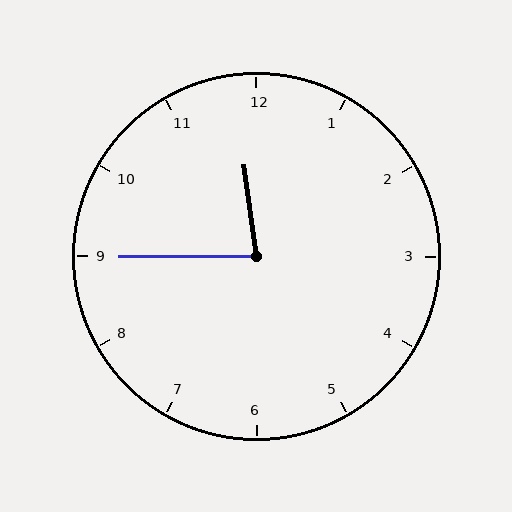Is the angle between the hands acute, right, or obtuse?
It is acute.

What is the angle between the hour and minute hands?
Approximately 82 degrees.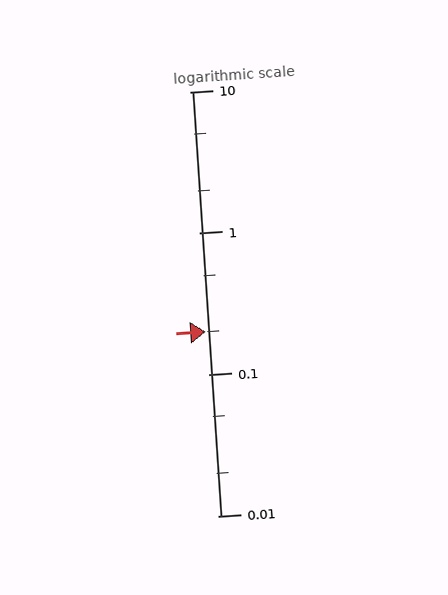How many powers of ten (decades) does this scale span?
The scale spans 3 decades, from 0.01 to 10.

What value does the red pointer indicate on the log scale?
The pointer indicates approximately 0.2.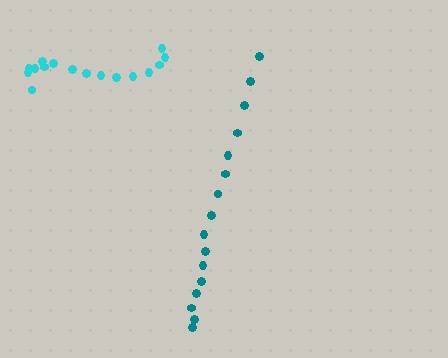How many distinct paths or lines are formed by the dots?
There are 2 distinct paths.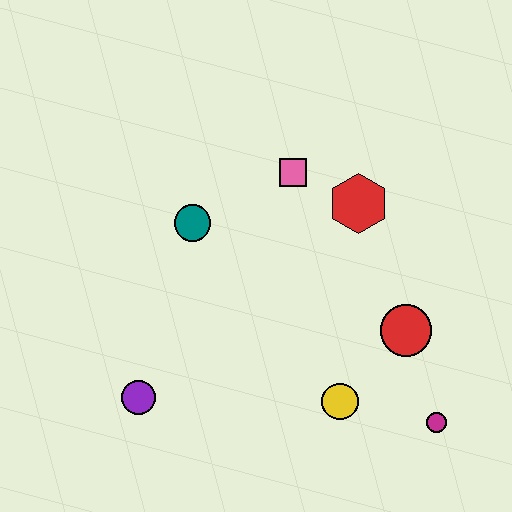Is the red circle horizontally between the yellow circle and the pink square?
No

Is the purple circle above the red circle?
No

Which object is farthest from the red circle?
The purple circle is farthest from the red circle.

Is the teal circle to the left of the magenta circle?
Yes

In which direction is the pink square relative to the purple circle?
The pink square is above the purple circle.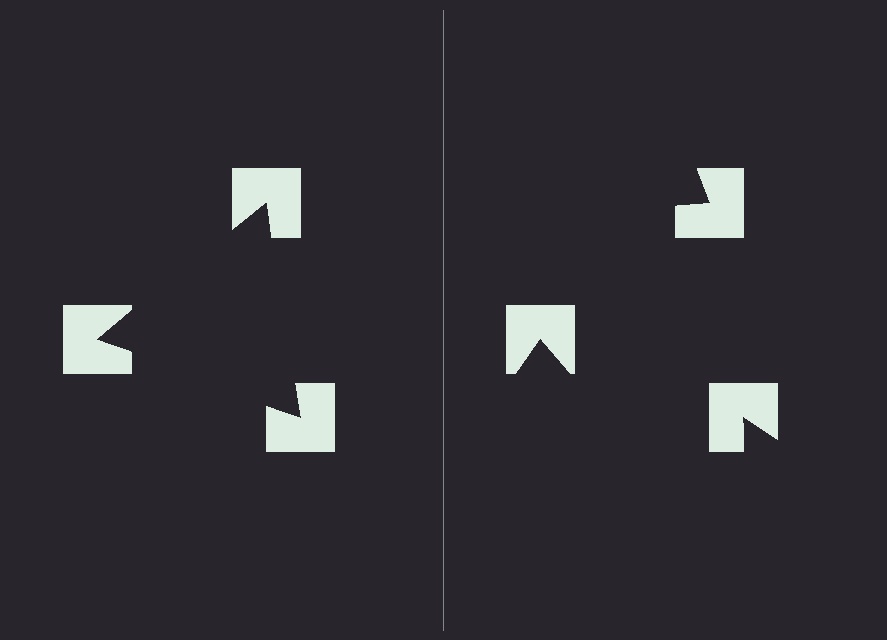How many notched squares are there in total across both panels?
6 — 3 on each side.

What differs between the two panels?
The notched squares are positioned identically on both sides; only the wedge orientations differ. On the left they align to a triangle; on the right they are misaligned.